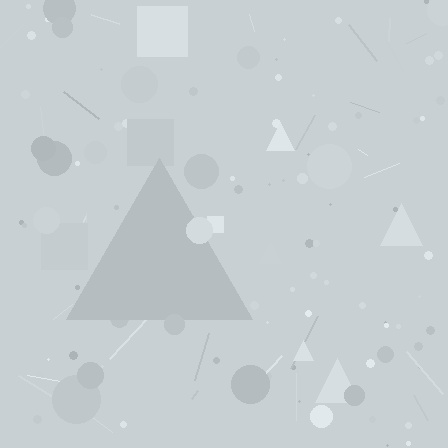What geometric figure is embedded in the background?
A triangle is embedded in the background.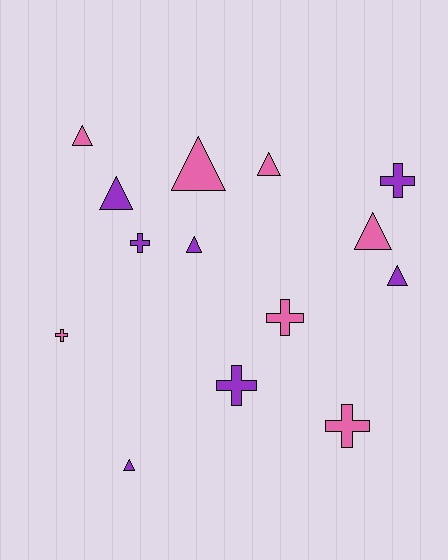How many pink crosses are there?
There are 3 pink crosses.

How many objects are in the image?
There are 14 objects.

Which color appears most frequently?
Pink, with 7 objects.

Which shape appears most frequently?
Triangle, with 8 objects.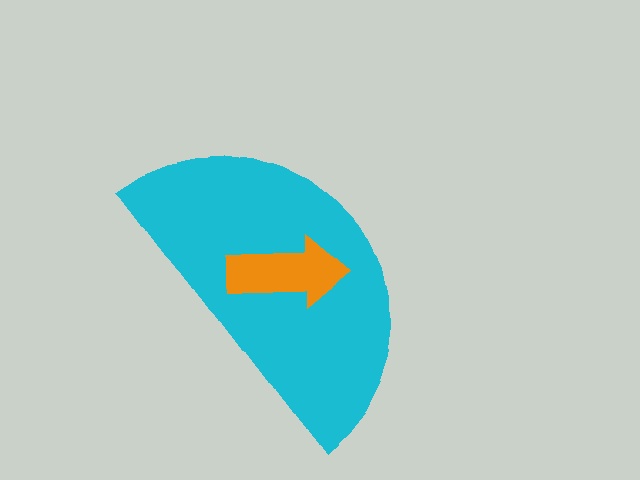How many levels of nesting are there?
2.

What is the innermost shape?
The orange arrow.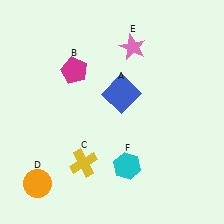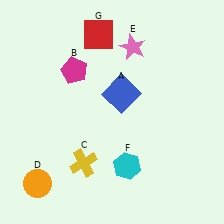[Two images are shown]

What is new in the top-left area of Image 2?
A red square (G) was added in the top-left area of Image 2.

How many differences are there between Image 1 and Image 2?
There is 1 difference between the two images.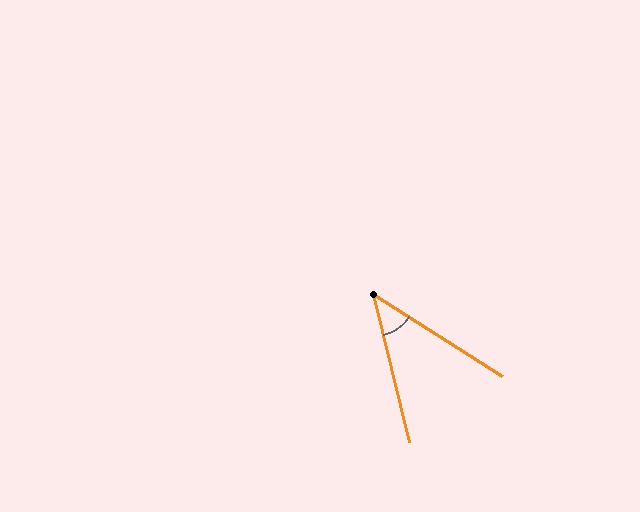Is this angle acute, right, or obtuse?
It is acute.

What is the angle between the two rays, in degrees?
Approximately 44 degrees.